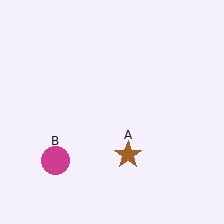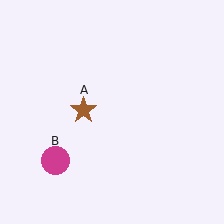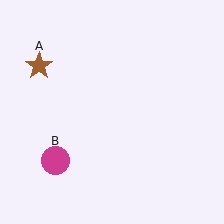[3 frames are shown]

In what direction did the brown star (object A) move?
The brown star (object A) moved up and to the left.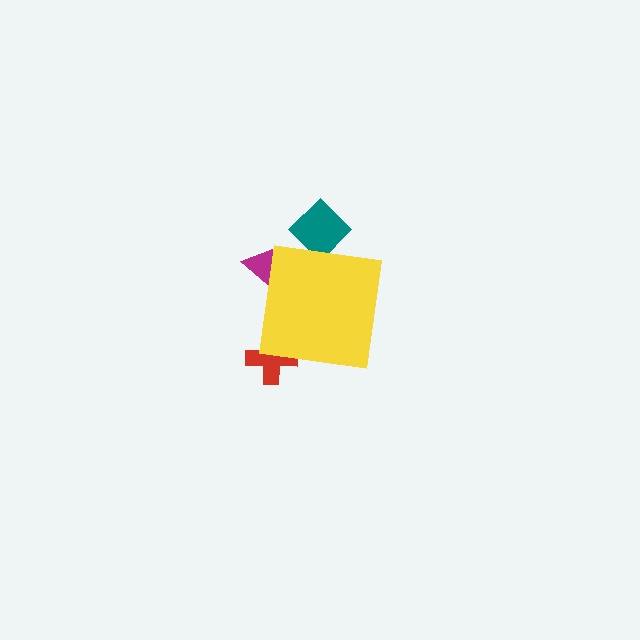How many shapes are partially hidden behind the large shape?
3 shapes are partially hidden.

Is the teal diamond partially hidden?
Yes, the teal diamond is partially hidden behind the yellow square.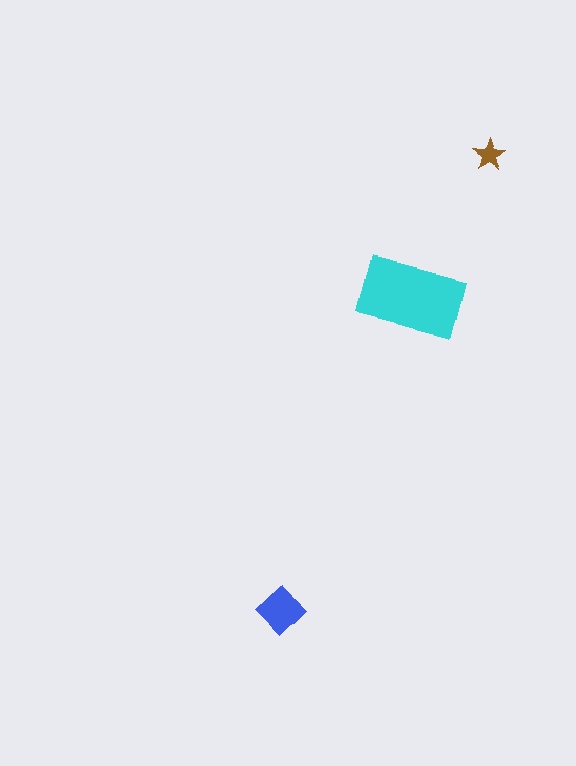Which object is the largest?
The cyan rectangle.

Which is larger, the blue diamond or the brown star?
The blue diamond.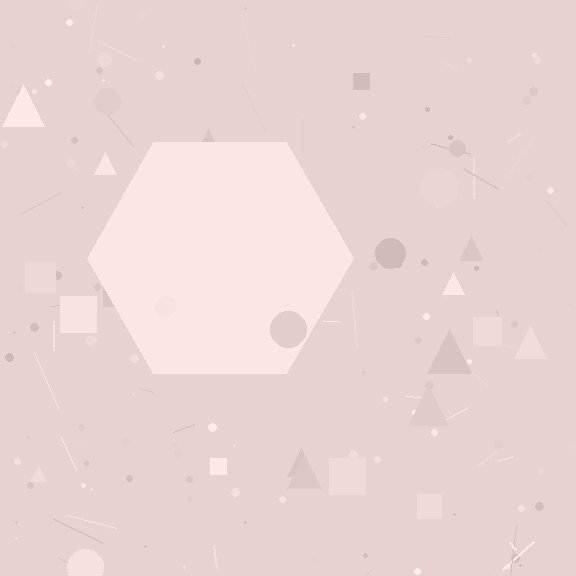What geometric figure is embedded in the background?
A hexagon is embedded in the background.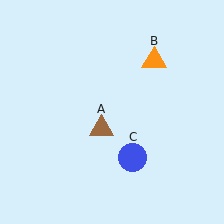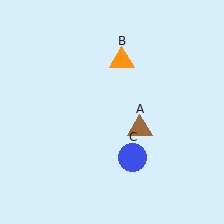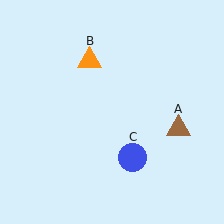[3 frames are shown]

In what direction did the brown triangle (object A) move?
The brown triangle (object A) moved right.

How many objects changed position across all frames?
2 objects changed position: brown triangle (object A), orange triangle (object B).